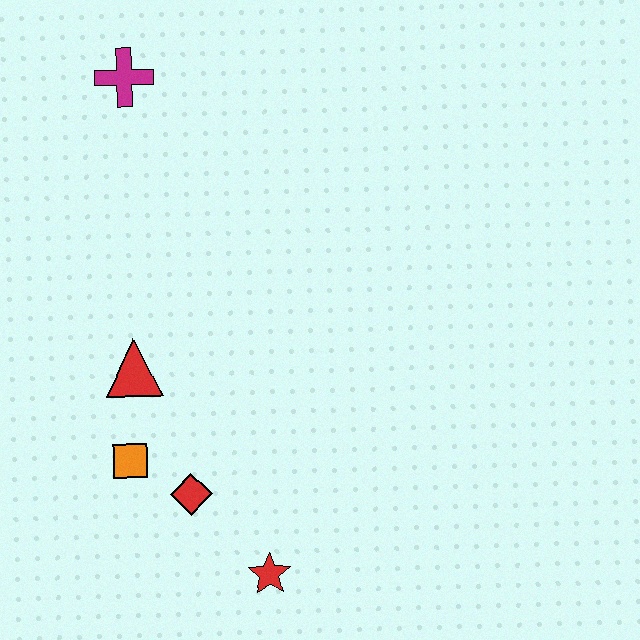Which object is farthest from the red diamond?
The magenta cross is farthest from the red diamond.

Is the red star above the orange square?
No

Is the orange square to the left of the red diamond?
Yes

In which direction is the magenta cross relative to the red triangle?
The magenta cross is above the red triangle.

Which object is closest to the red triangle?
The orange square is closest to the red triangle.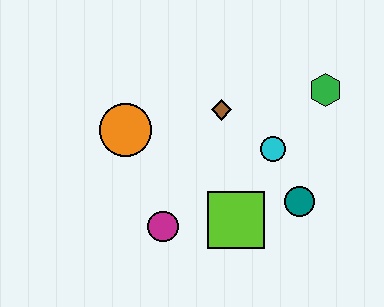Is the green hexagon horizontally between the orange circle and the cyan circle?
No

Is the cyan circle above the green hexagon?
No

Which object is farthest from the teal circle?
The orange circle is farthest from the teal circle.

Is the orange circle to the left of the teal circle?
Yes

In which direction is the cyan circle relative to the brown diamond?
The cyan circle is to the right of the brown diamond.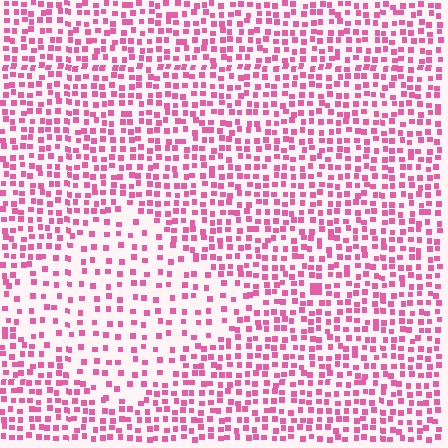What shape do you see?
I see a diamond.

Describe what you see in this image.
The image contains small pink elements arranged at two different densities. A diamond-shaped region is visible where the elements are less densely packed than the surrounding area.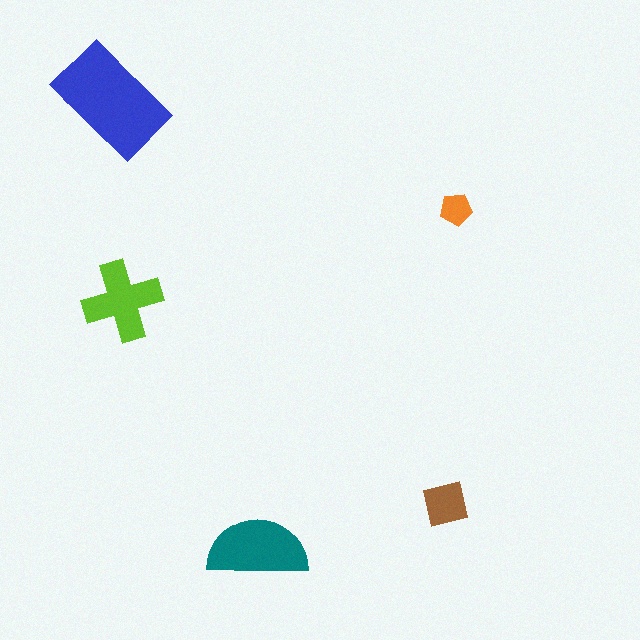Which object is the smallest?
The orange pentagon.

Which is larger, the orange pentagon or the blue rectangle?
The blue rectangle.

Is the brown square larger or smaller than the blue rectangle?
Smaller.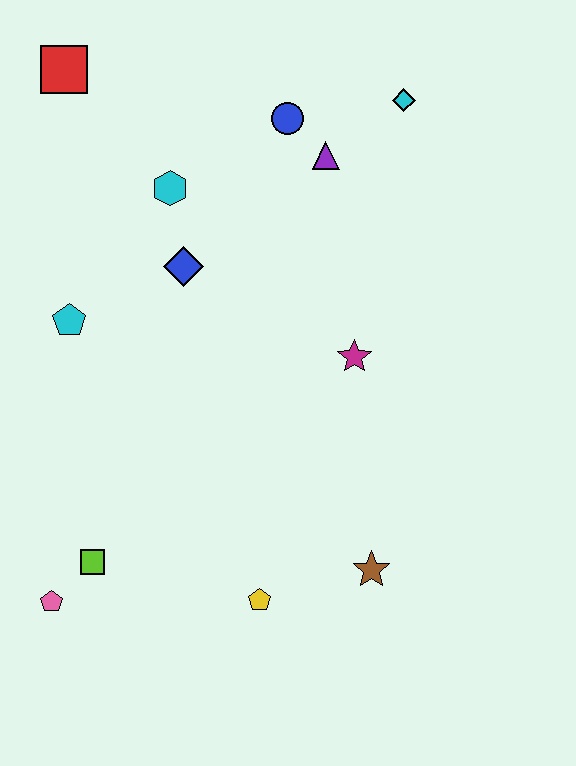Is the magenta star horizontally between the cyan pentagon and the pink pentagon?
No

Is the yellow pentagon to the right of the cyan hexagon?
Yes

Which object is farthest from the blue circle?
The pink pentagon is farthest from the blue circle.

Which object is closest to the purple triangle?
The blue circle is closest to the purple triangle.